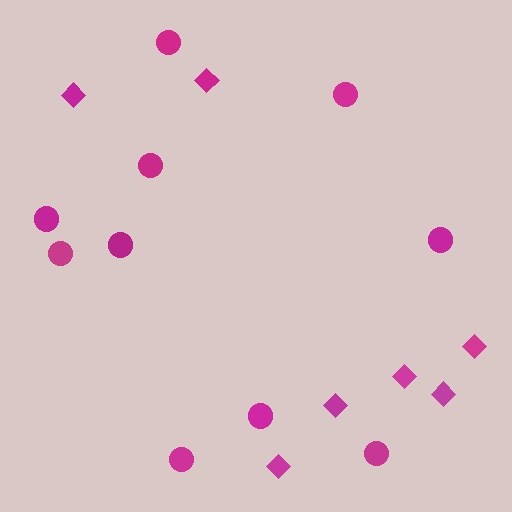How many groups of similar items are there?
There are 2 groups: one group of diamonds (7) and one group of circles (10).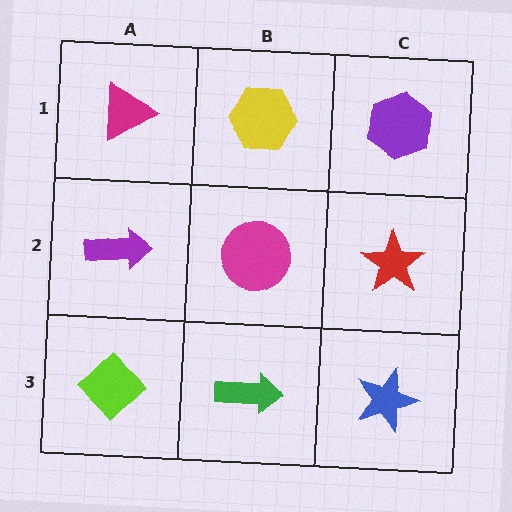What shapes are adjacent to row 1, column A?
A purple arrow (row 2, column A), a yellow hexagon (row 1, column B).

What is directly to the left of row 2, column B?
A purple arrow.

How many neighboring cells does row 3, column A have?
2.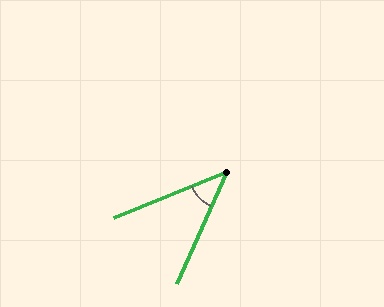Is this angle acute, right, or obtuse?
It is acute.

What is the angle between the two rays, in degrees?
Approximately 44 degrees.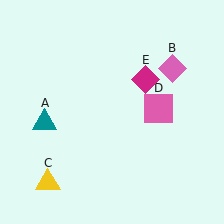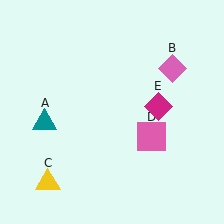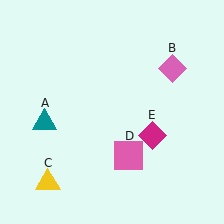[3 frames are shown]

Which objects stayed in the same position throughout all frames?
Teal triangle (object A) and pink diamond (object B) and yellow triangle (object C) remained stationary.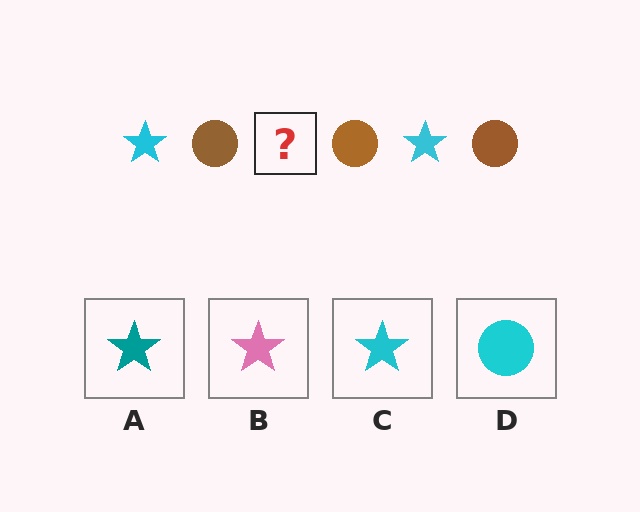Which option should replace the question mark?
Option C.